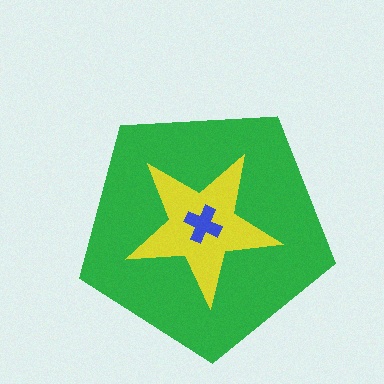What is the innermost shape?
The blue cross.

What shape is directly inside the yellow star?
The blue cross.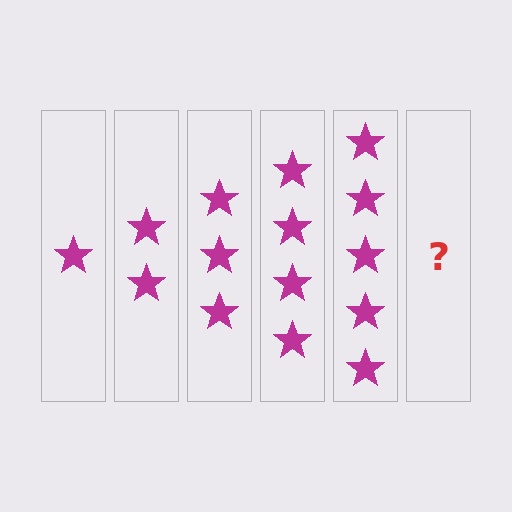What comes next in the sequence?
The next element should be 6 stars.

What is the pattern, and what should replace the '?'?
The pattern is that each step adds one more star. The '?' should be 6 stars.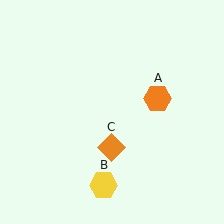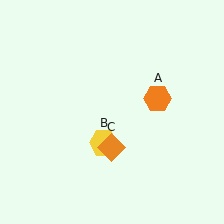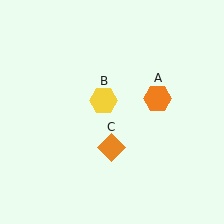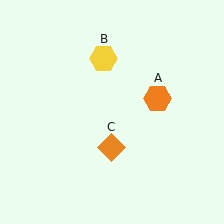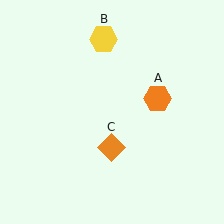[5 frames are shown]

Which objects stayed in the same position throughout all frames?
Orange hexagon (object A) and orange diamond (object C) remained stationary.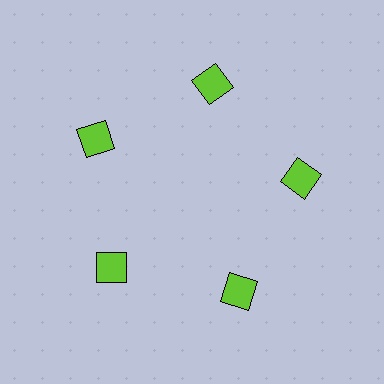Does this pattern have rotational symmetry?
Yes, this pattern has 5-fold rotational symmetry. It looks the same after rotating 72 degrees around the center.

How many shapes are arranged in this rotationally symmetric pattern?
There are 5 shapes, arranged in 5 groups of 1.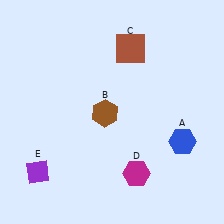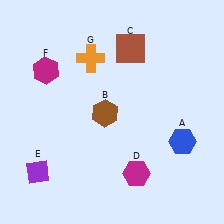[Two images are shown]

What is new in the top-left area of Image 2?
An orange cross (G) was added in the top-left area of Image 2.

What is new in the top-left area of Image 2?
A magenta hexagon (F) was added in the top-left area of Image 2.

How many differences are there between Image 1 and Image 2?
There are 2 differences between the two images.